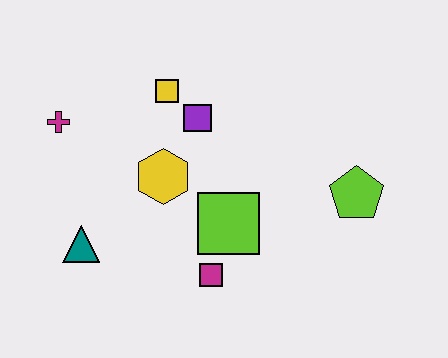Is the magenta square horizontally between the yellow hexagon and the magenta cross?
No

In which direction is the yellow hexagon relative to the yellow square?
The yellow hexagon is below the yellow square.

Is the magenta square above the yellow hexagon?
No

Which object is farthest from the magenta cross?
The lime pentagon is farthest from the magenta cross.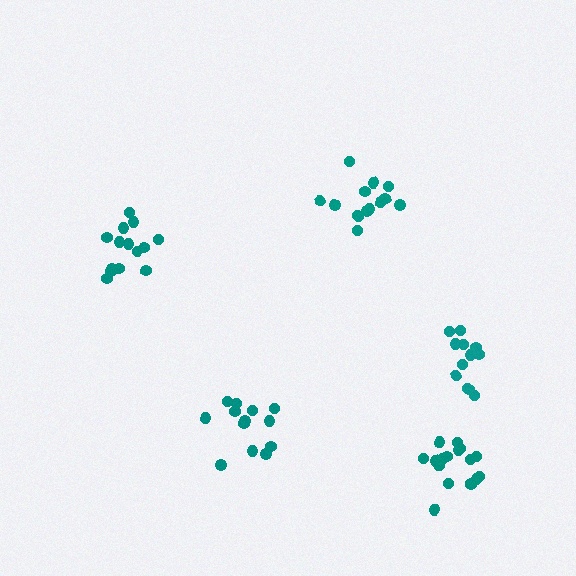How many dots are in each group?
Group 1: 13 dots, Group 2: 14 dots, Group 3: 14 dots, Group 4: 17 dots, Group 5: 12 dots (70 total).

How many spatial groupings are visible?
There are 5 spatial groupings.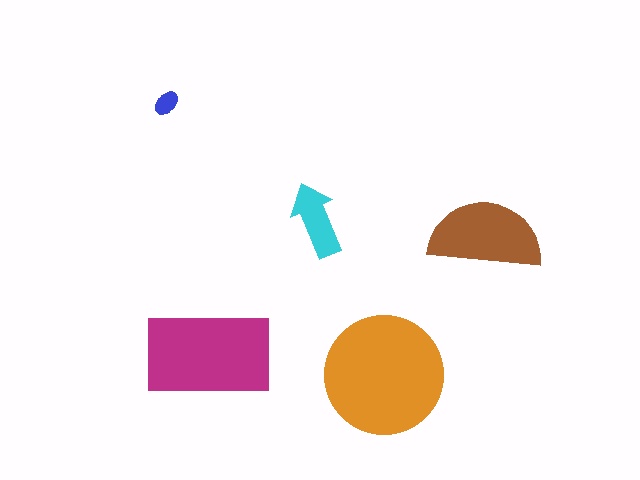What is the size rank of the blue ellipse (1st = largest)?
5th.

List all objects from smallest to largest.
The blue ellipse, the cyan arrow, the brown semicircle, the magenta rectangle, the orange circle.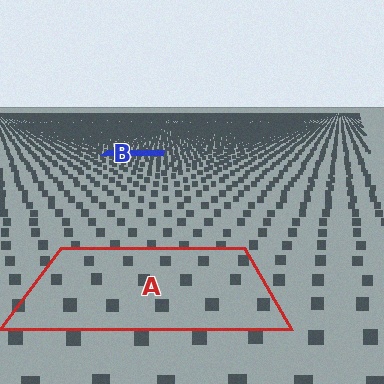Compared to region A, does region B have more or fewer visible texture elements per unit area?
Region B has more texture elements per unit area — they are packed more densely because it is farther away.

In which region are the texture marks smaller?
The texture marks are smaller in region B, because it is farther away.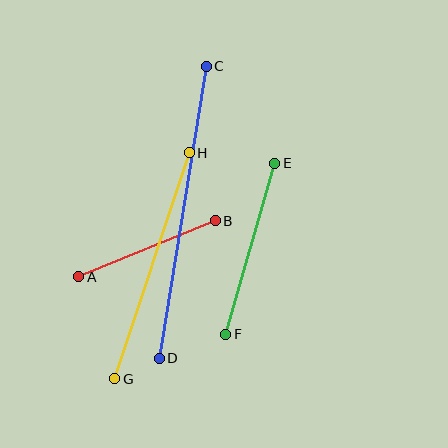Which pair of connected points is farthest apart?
Points C and D are farthest apart.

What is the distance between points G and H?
The distance is approximately 238 pixels.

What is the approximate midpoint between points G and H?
The midpoint is at approximately (152, 266) pixels.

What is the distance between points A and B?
The distance is approximately 148 pixels.